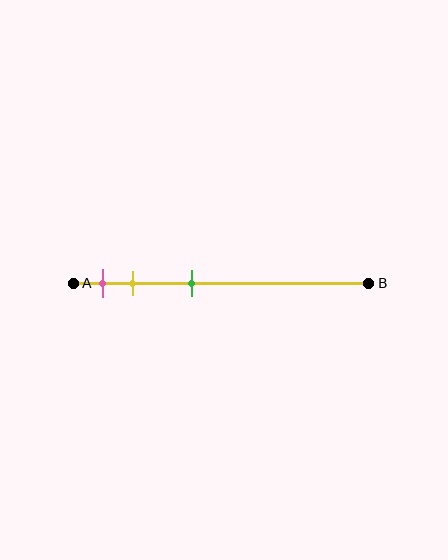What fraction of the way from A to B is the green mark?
The green mark is approximately 40% (0.4) of the way from A to B.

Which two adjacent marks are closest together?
The pink and yellow marks are the closest adjacent pair.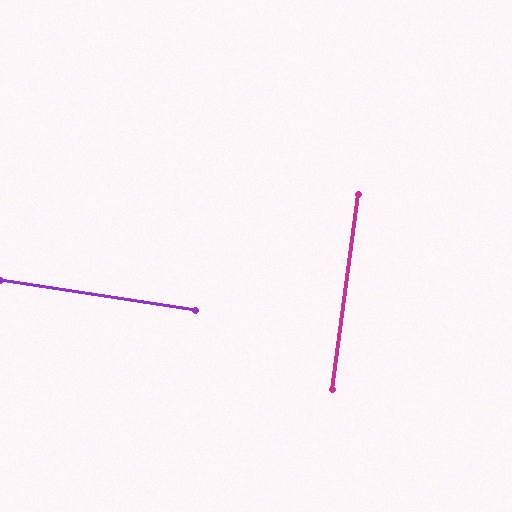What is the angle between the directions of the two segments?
Approximately 89 degrees.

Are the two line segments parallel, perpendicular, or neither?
Perpendicular — they meet at approximately 89°.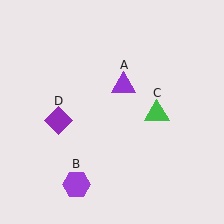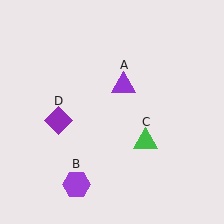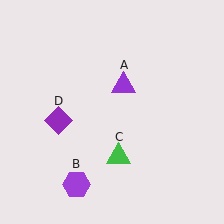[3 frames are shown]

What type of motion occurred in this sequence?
The green triangle (object C) rotated clockwise around the center of the scene.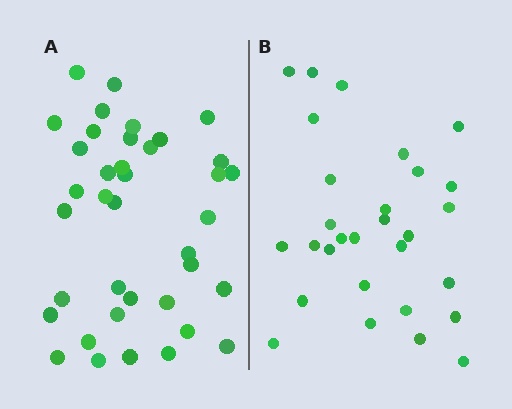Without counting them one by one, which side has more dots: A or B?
Region A (the left region) has more dots.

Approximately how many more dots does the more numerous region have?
Region A has roughly 8 or so more dots than region B.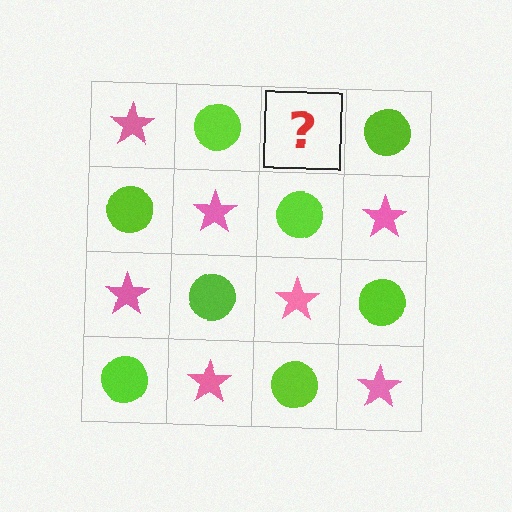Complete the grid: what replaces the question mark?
The question mark should be replaced with a pink star.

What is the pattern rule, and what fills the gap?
The rule is that it alternates pink star and lime circle in a checkerboard pattern. The gap should be filled with a pink star.